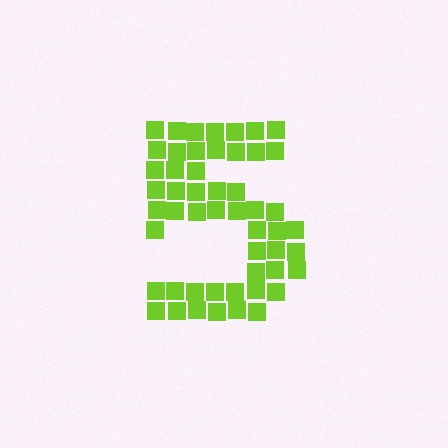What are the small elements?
The small elements are squares.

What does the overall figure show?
The overall figure shows the digit 5.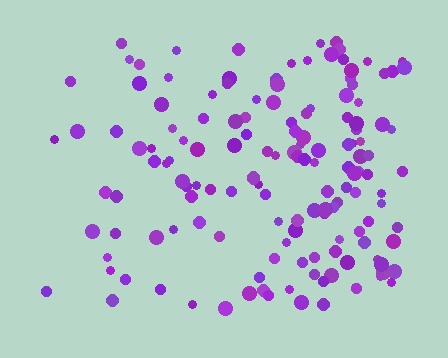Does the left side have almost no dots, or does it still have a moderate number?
Still a moderate number, just noticeably fewer than the right.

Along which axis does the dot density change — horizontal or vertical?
Horizontal.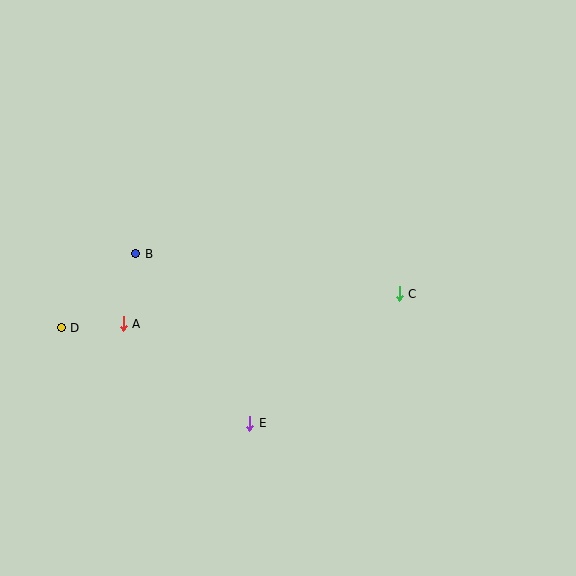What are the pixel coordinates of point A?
Point A is at (123, 324).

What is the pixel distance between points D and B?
The distance between D and B is 105 pixels.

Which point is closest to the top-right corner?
Point C is closest to the top-right corner.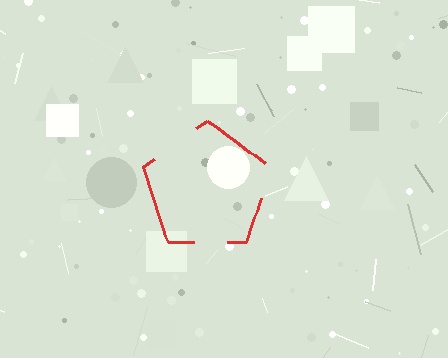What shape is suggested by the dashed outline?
The dashed outline suggests a pentagon.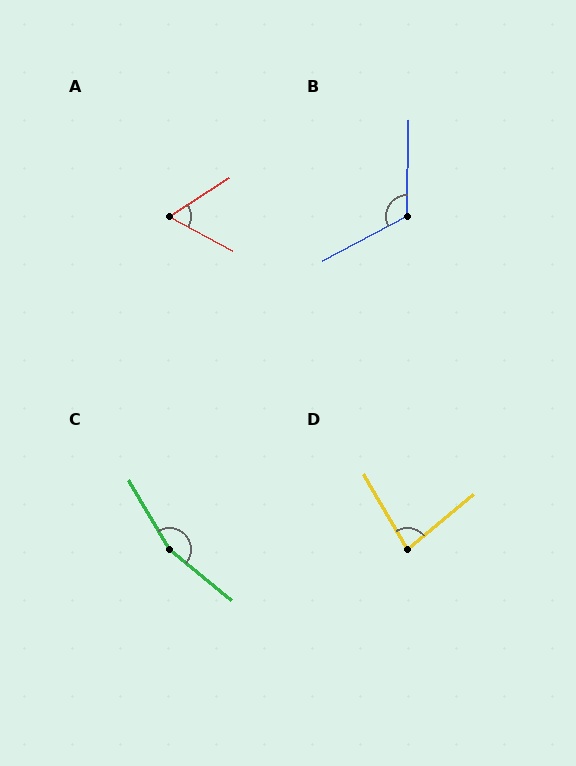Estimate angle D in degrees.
Approximately 80 degrees.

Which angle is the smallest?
A, at approximately 60 degrees.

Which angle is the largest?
C, at approximately 160 degrees.